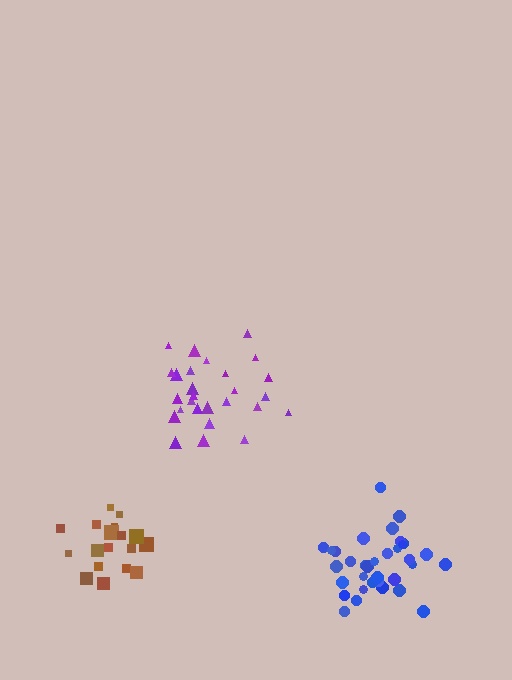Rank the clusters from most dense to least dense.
blue, brown, purple.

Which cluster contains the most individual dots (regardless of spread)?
Blue (34).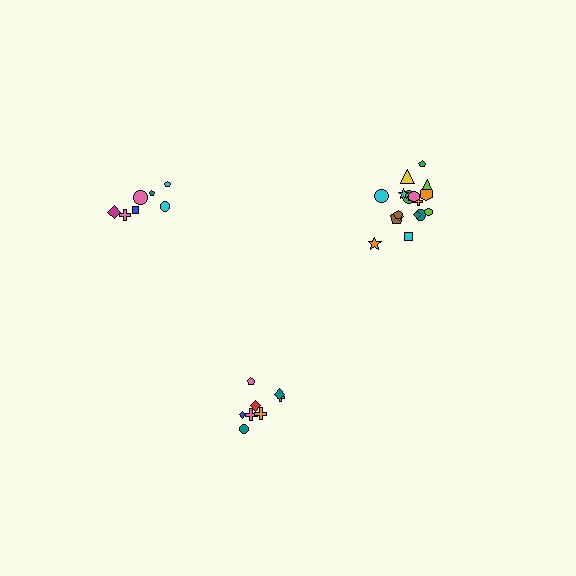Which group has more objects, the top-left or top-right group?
The top-right group.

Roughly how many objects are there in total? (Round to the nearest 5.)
Roughly 35 objects in total.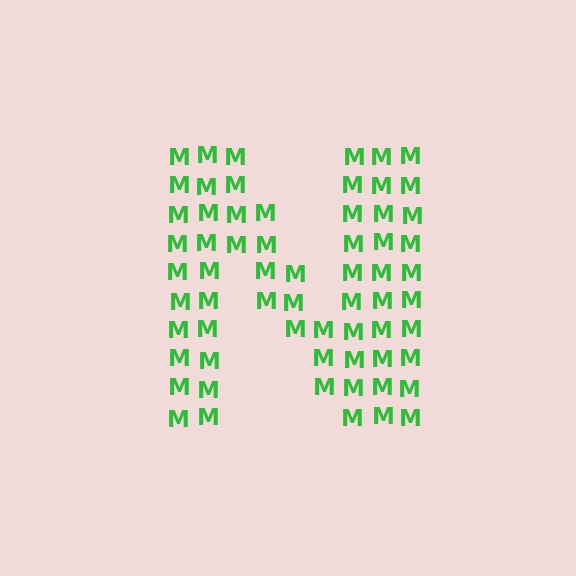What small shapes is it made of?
It is made of small letter M's.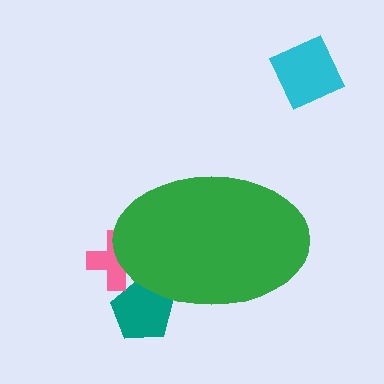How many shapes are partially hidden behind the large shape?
2 shapes are partially hidden.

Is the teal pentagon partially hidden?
Yes, the teal pentagon is partially hidden behind the green ellipse.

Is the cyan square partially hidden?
No, the cyan square is fully visible.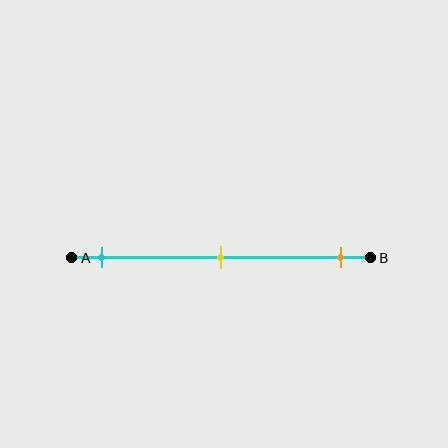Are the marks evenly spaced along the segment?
Yes, the marks are approximately evenly spaced.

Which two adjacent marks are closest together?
The cyan and yellow marks are the closest adjacent pair.